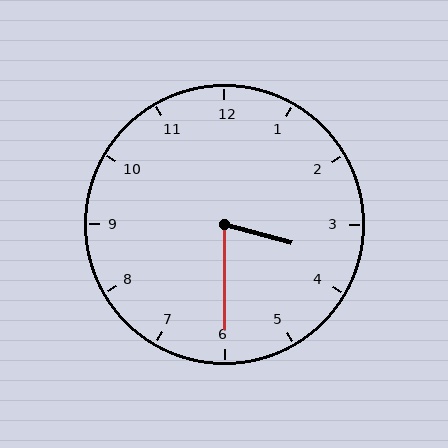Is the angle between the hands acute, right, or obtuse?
It is acute.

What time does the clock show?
3:30.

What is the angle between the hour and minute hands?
Approximately 75 degrees.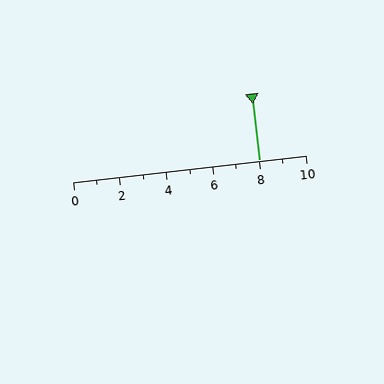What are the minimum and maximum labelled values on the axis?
The axis runs from 0 to 10.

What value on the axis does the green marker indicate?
The marker indicates approximately 8.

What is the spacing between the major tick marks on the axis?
The major ticks are spaced 2 apart.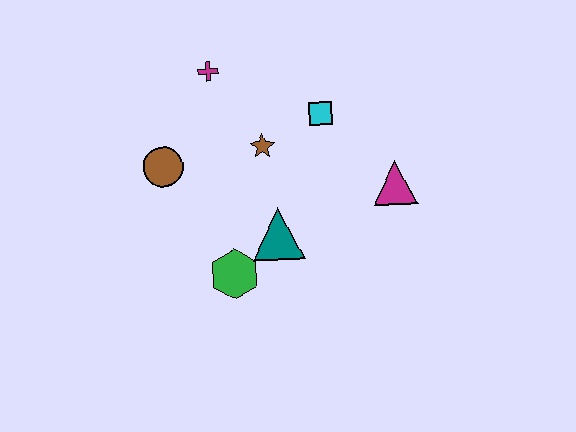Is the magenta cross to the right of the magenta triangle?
No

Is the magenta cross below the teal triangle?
No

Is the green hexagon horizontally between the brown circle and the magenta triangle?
Yes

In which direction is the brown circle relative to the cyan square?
The brown circle is to the left of the cyan square.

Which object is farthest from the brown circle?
The magenta triangle is farthest from the brown circle.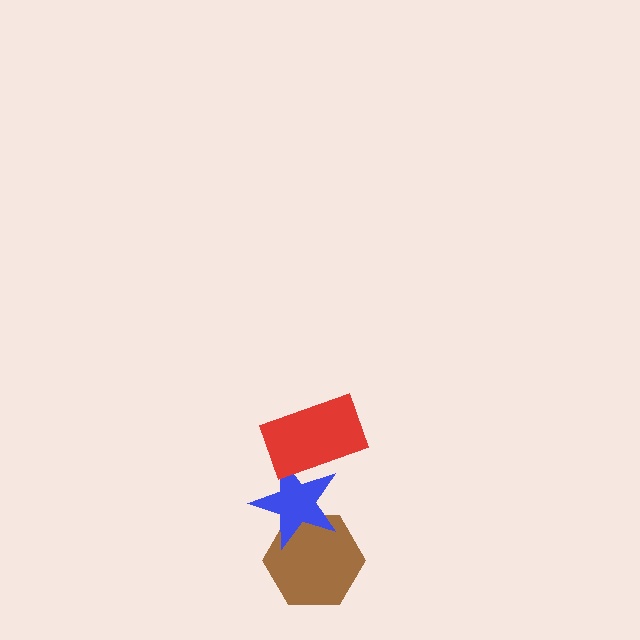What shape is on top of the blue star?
The red rectangle is on top of the blue star.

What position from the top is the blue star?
The blue star is 2nd from the top.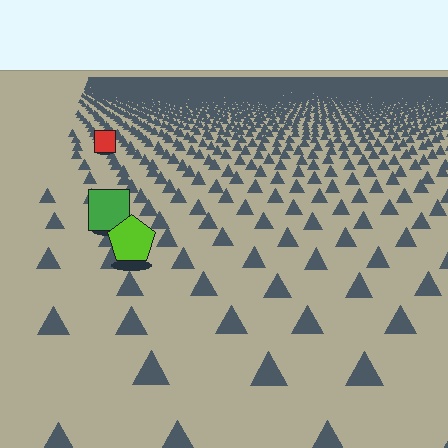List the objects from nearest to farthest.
From nearest to farthest: the lime pentagon, the green square, the red square.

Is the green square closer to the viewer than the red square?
Yes. The green square is closer — you can tell from the texture gradient: the ground texture is coarser near it.